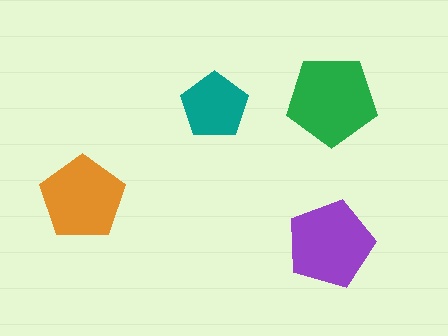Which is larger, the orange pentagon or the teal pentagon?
The orange one.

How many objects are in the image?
There are 4 objects in the image.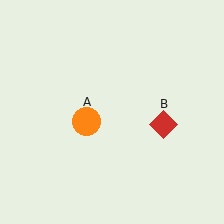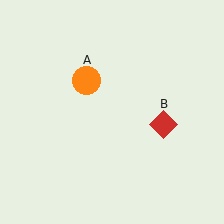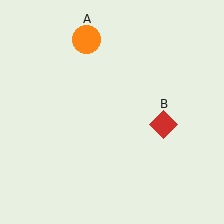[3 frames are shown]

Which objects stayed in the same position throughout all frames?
Red diamond (object B) remained stationary.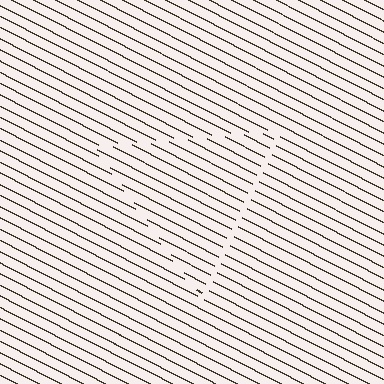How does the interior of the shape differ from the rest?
The interior of the shape contains the same grating, shifted by half a period — the contour is defined by the phase discontinuity where line-ends from the inner and outer gratings abut.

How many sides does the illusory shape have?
3 sides — the line-ends trace a triangle.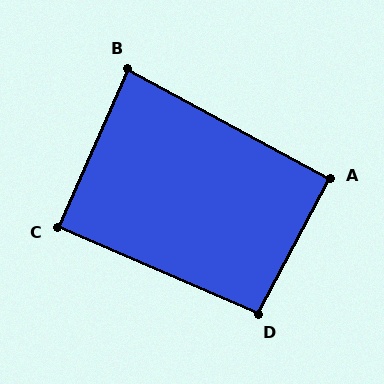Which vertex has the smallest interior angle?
B, at approximately 85 degrees.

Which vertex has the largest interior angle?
D, at approximately 95 degrees.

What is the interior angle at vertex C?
Approximately 90 degrees (approximately right).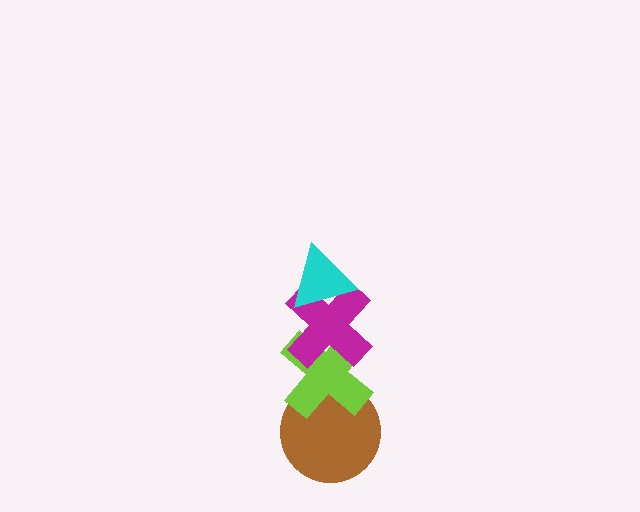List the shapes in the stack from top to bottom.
From top to bottom: the cyan triangle, the magenta cross, the lime cross, the brown circle.